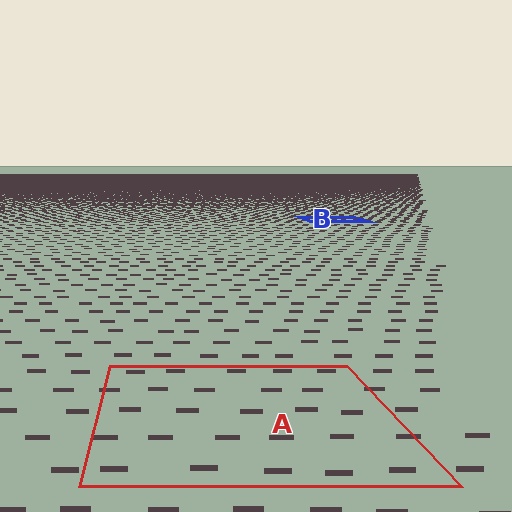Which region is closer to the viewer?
Region A is closer. The texture elements there are larger and more spread out.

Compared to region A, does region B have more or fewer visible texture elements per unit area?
Region B has more texture elements per unit area — they are packed more densely because it is farther away.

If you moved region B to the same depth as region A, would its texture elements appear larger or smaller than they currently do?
They would appear larger. At a closer depth, the same texture elements are projected at a bigger on-screen size.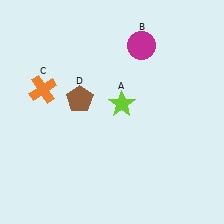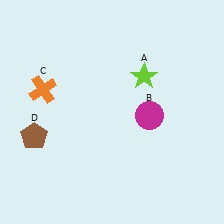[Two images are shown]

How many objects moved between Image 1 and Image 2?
3 objects moved between the two images.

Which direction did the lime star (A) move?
The lime star (A) moved up.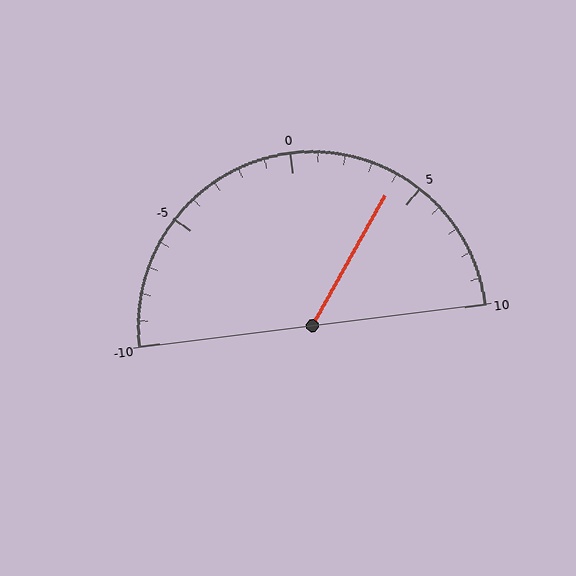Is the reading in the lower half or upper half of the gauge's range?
The reading is in the upper half of the range (-10 to 10).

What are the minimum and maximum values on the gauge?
The gauge ranges from -10 to 10.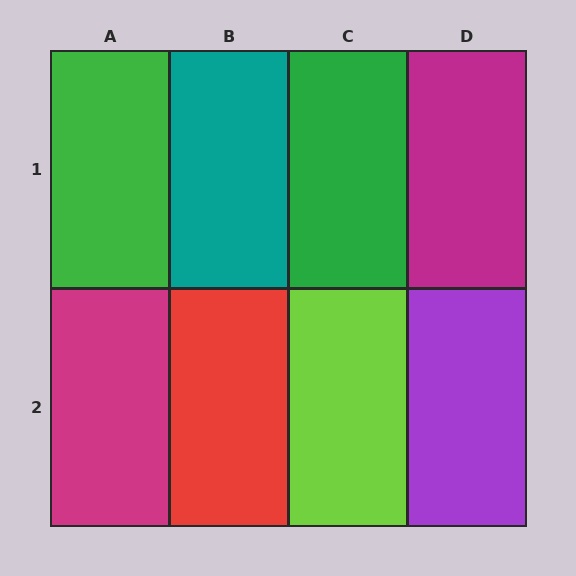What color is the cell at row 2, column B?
Red.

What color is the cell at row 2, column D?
Purple.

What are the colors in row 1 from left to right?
Green, teal, green, magenta.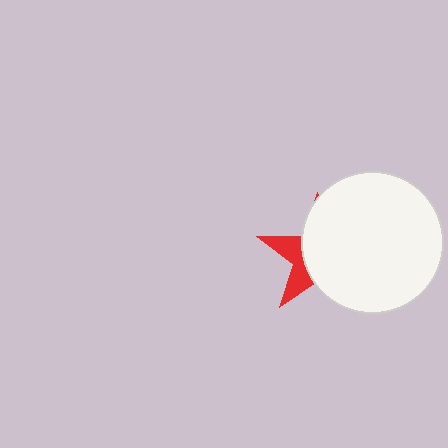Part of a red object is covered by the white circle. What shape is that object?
It is a star.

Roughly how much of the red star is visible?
A small part of it is visible (roughly 31%).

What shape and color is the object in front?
The object in front is a white circle.